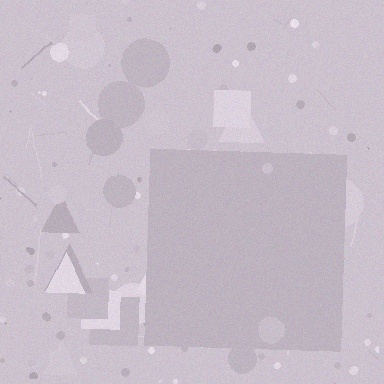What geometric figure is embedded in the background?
A square is embedded in the background.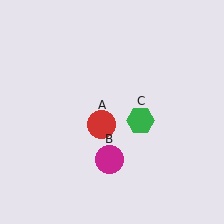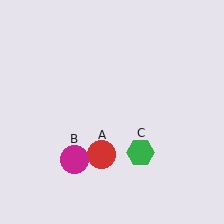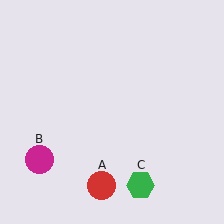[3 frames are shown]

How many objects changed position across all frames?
3 objects changed position: red circle (object A), magenta circle (object B), green hexagon (object C).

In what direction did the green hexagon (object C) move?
The green hexagon (object C) moved down.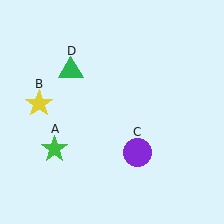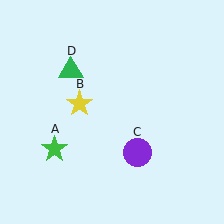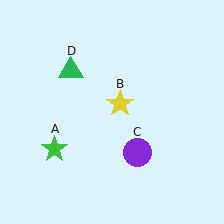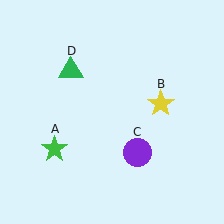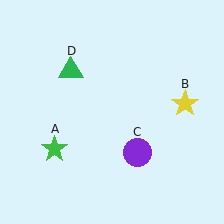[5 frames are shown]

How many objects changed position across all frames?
1 object changed position: yellow star (object B).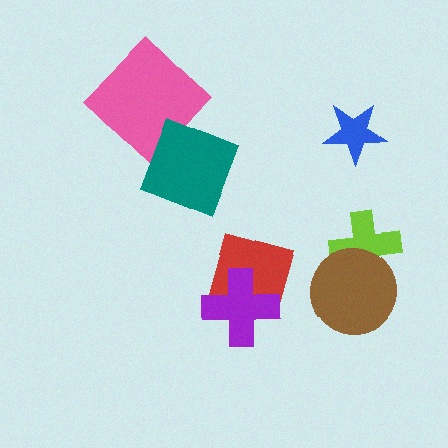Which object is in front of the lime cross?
The brown circle is in front of the lime cross.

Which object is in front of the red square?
The purple cross is in front of the red square.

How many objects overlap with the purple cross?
1 object overlaps with the purple cross.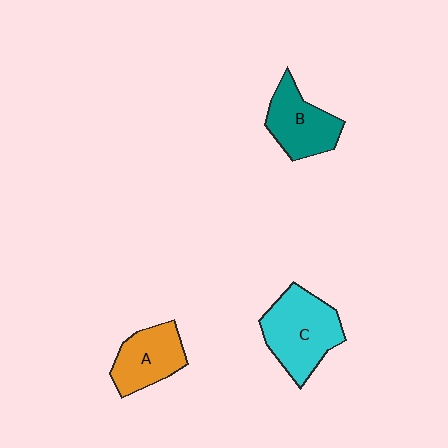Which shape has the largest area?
Shape C (cyan).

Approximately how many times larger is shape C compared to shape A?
Approximately 1.4 times.